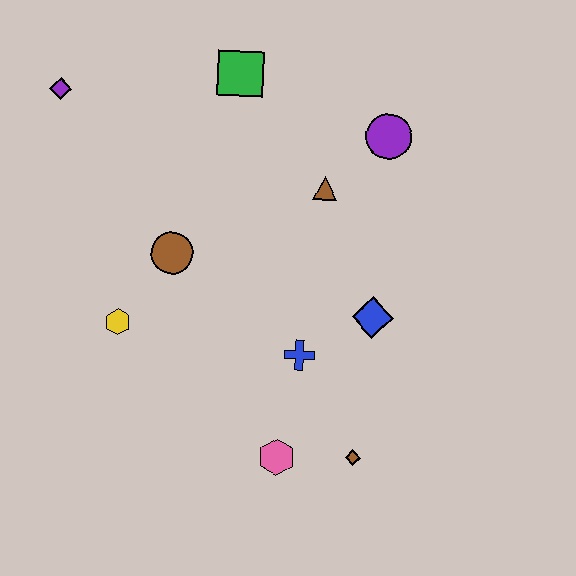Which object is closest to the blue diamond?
The blue cross is closest to the blue diamond.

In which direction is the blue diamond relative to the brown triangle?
The blue diamond is below the brown triangle.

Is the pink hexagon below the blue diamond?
Yes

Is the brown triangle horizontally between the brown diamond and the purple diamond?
Yes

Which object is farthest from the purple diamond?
The brown diamond is farthest from the purple diamond.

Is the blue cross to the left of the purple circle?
Yes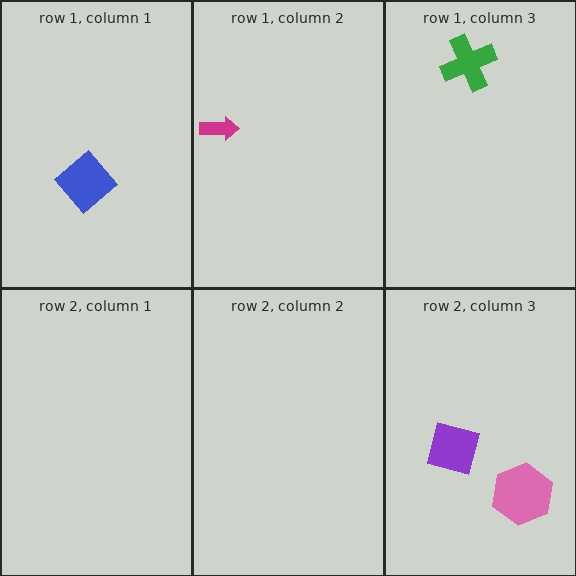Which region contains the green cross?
The row 1, column 3 region.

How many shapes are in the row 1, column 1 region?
1.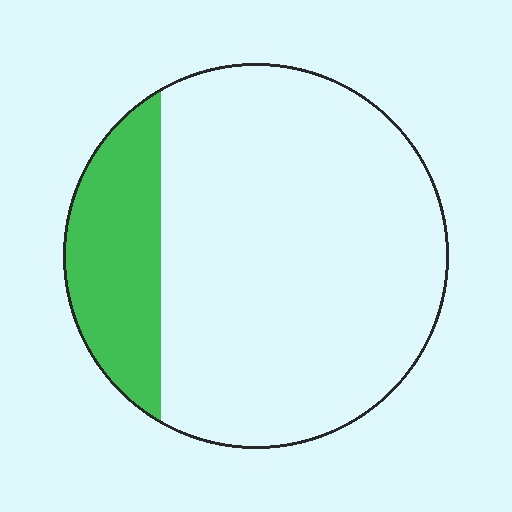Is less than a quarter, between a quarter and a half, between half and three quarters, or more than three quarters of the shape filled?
Less than a quarter.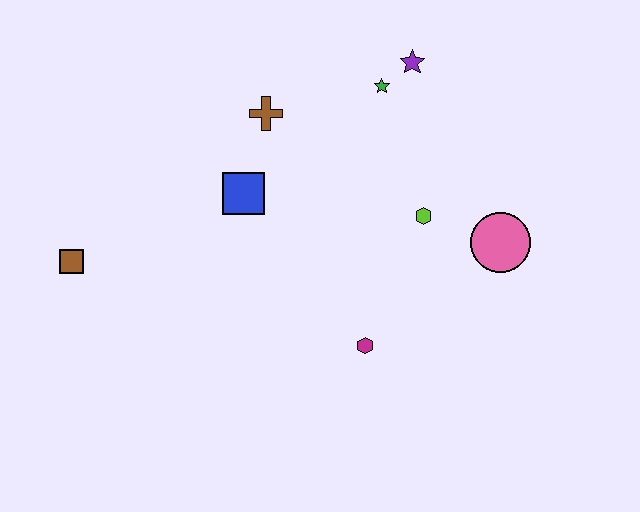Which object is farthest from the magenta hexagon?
The brown square is farthest from the magenta hexagon.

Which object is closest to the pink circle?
The lime hexagon is closest to the pink circle.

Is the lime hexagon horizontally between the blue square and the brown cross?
No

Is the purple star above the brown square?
Yes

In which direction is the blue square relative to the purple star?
The blue square is to the left of the purple star.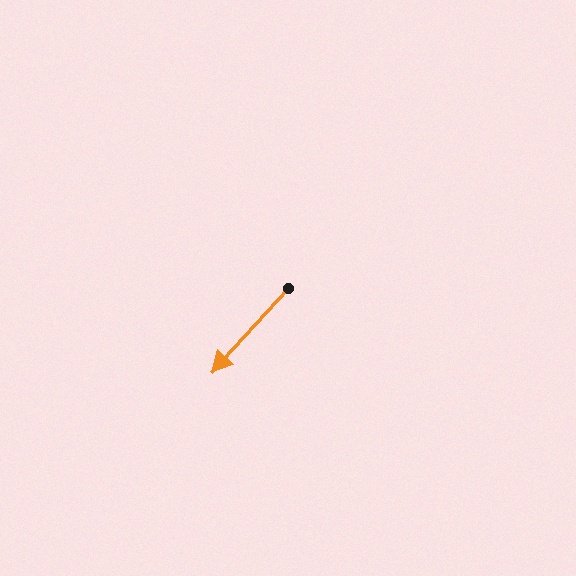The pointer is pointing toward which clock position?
Roughly 7 o'clock.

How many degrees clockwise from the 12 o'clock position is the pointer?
Approximately 222 degrees.